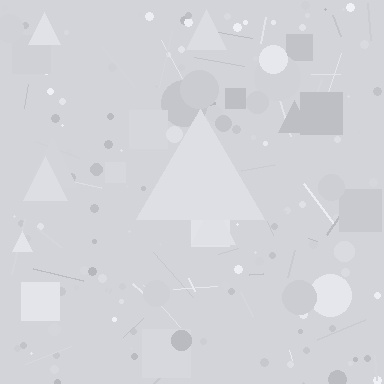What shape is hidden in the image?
A triangle is hidden in the image.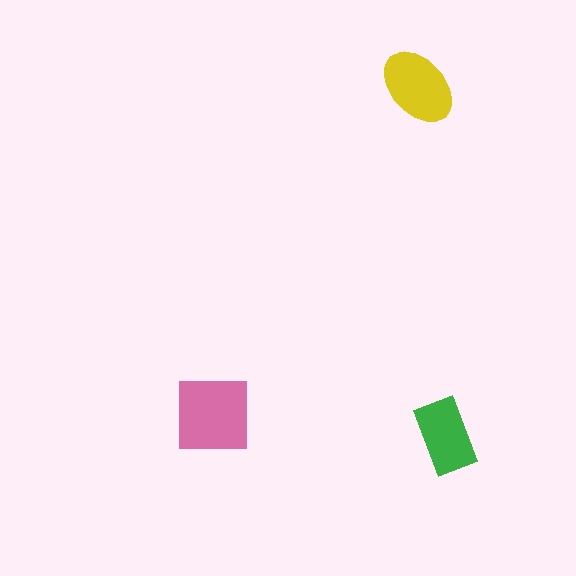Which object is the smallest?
The green rectangle.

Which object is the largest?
The pink square.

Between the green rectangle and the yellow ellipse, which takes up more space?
The yellow ellipse.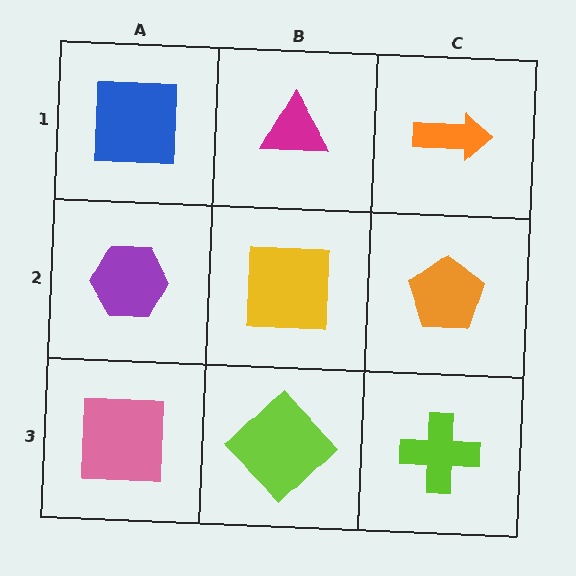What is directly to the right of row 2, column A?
A yellow square.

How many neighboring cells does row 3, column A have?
2.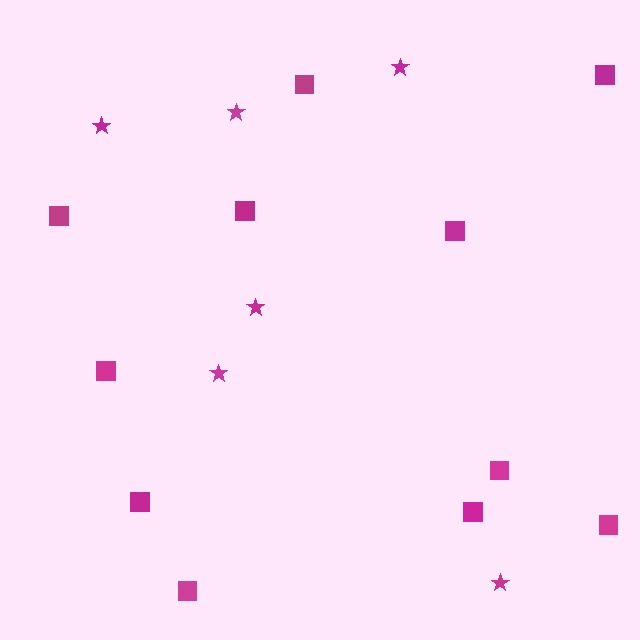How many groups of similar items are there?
There are 2 groups: one group of stars (6) and one group of squares (11).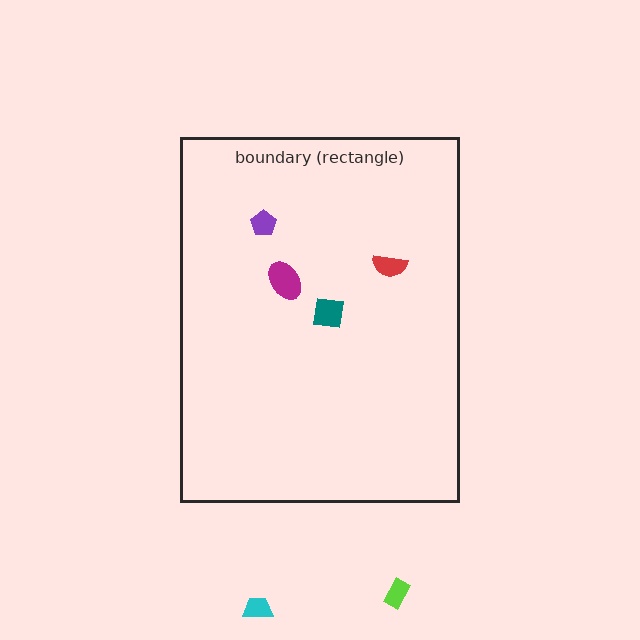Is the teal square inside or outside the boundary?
Inside.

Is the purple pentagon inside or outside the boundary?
Inside.